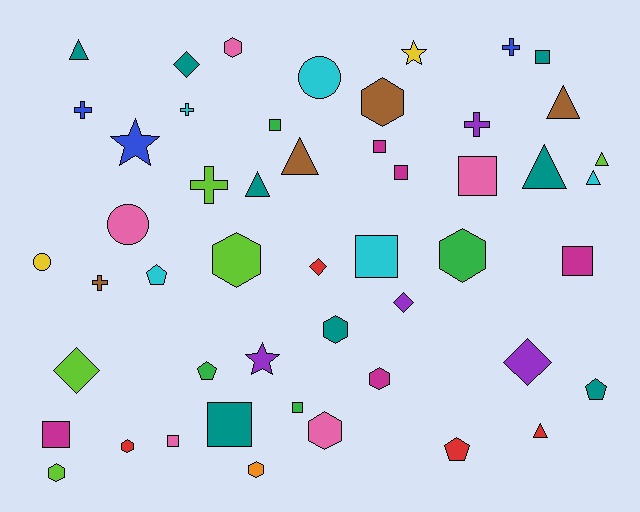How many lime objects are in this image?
There are 5 lime objects.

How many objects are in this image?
There are 50 objects.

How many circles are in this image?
There are 3 circles.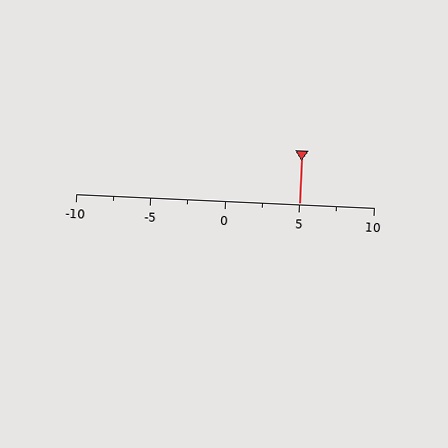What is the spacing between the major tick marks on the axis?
The major ticks are spaced 5 apart.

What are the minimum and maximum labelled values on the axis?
The axis runs from -10 to 10.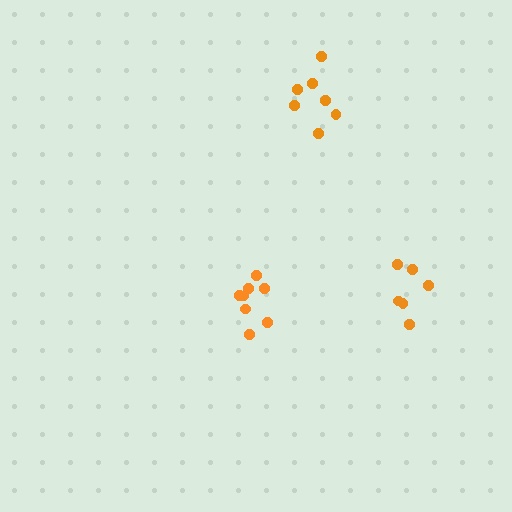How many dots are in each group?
Group 1: 6 dots, Group 2: 8 dots, Group 3: 7 dots (21 total).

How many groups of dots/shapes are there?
There are 3 groups.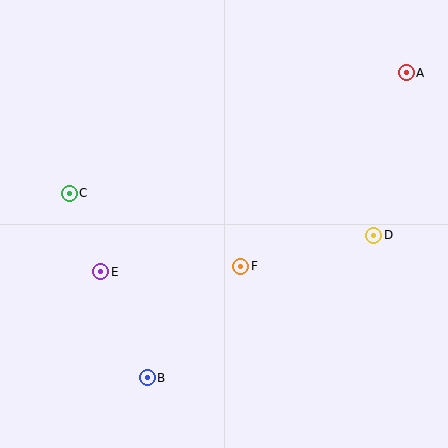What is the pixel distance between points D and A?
The distance between D and A is 166 pixels.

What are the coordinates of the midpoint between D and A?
The midpoint between D and A is at (390, 154).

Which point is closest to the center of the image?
Point F at (240, 266) is closest to the center.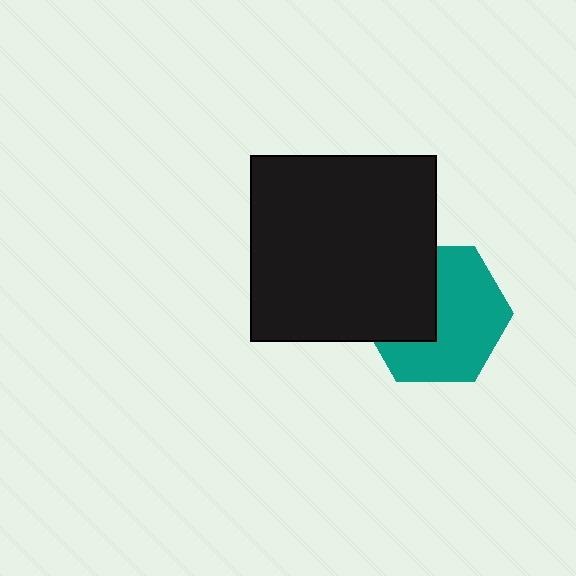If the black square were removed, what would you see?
You would see the complete teal hexagon.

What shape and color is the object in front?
The object in front is a black square.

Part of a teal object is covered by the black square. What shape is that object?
It is a hexagon.